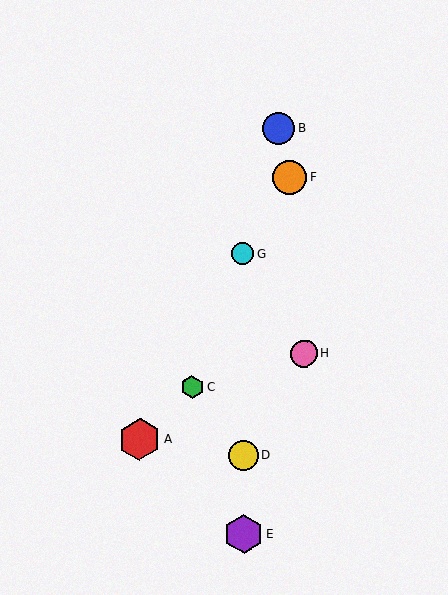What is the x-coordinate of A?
Object A is at x≈140.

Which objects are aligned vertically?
Objects D, E, G are aligned vertically.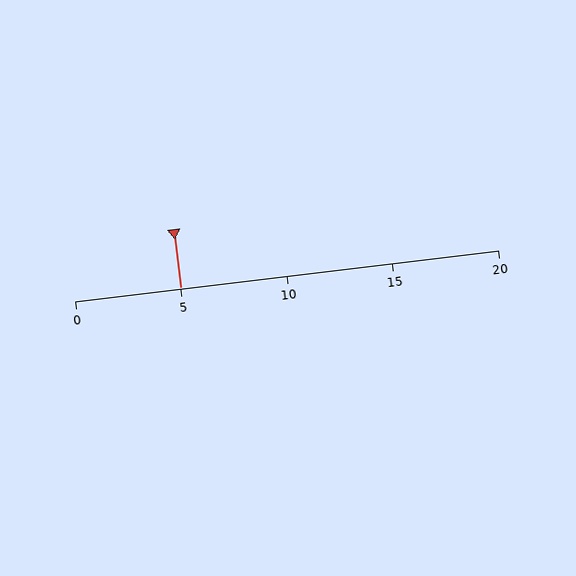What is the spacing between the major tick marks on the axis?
The major ticks are spaced 5 apart.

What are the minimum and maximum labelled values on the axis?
The axis runs from 0 to 20.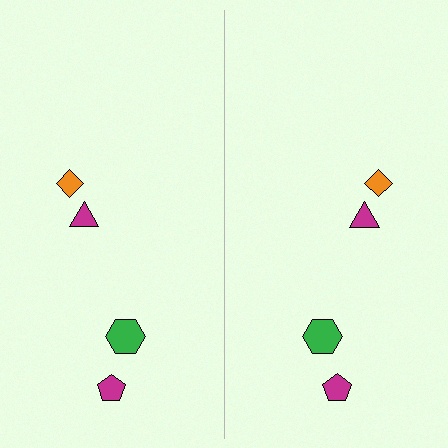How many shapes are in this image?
There are 8 shapes in this image.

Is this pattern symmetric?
Yes, this pattern has bilateral (reflection) symmetry.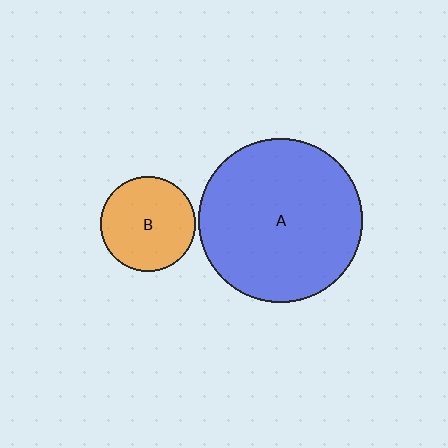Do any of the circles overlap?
No, none of the circles overlap.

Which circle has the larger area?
Circle A (blue).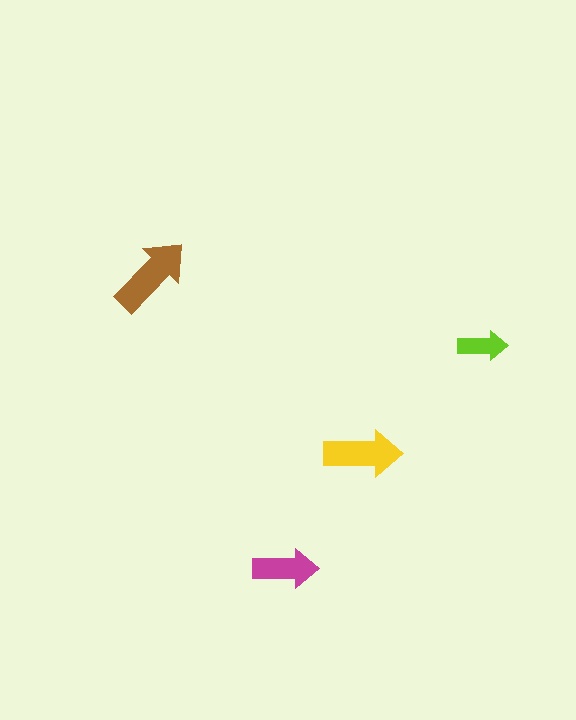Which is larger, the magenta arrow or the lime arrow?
The magenta one.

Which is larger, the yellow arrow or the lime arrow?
The yellow one.